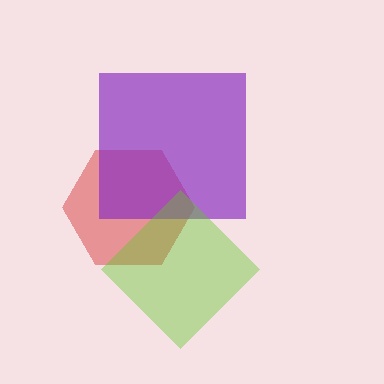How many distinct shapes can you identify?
There are 3 distinct shapes: a red hexagon, a purple square, a lime diamond.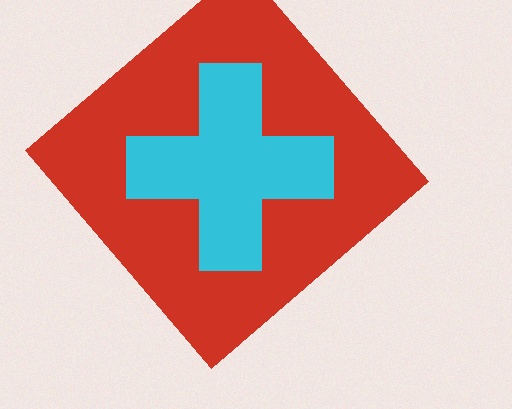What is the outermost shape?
The red diamond.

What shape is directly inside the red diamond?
The cyan cross.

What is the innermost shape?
The cyan cross.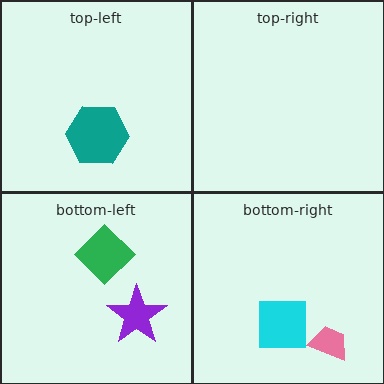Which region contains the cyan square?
The bottom-right region.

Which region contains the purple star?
The bottom-left region.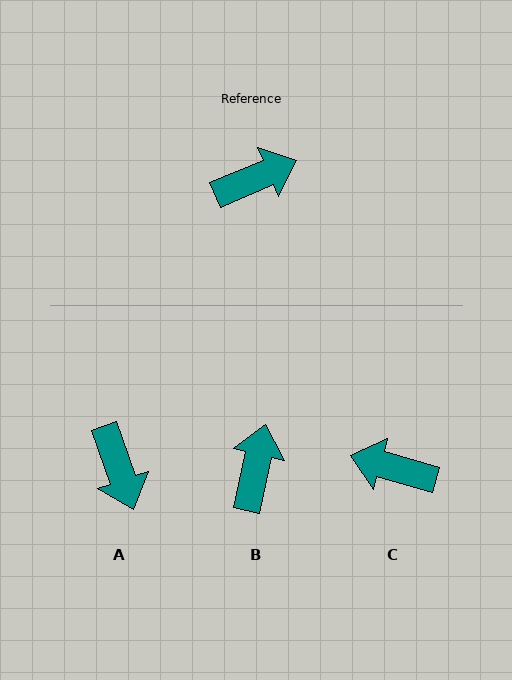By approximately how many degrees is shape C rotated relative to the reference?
Approximately 141 degrees counter-clockwise.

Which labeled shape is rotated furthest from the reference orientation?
C, about 141 degrees away.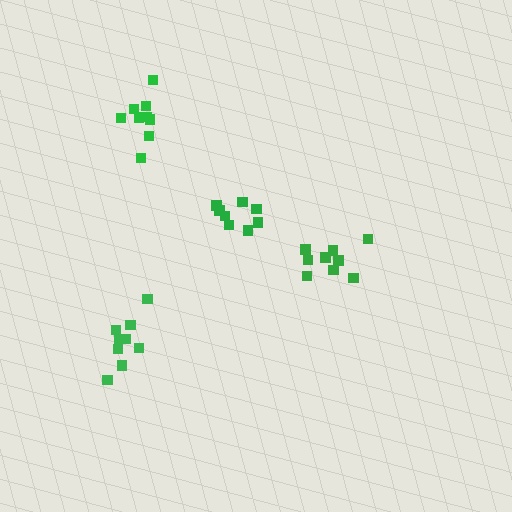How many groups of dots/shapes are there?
There are 4 groups.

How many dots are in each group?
Group 1: 9 dots, Group 2: 9 dots, Group 3: 9 dots, Group 4: 8 dots (35 total).